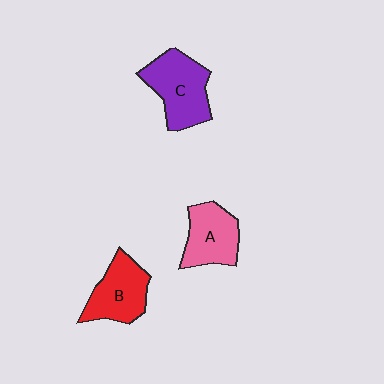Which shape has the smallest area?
Shape A (pink).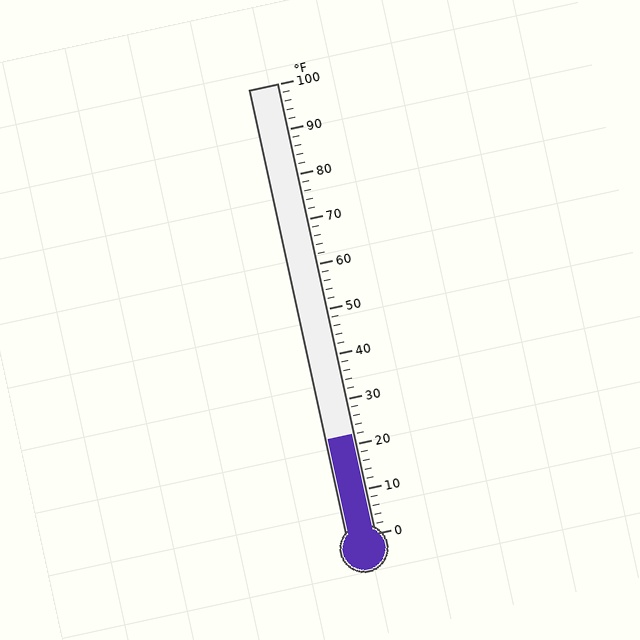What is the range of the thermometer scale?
The thermometer scale ranges from 0°F to 100°F.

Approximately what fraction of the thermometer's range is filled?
The thermometer is filled to approximately 20% of its range.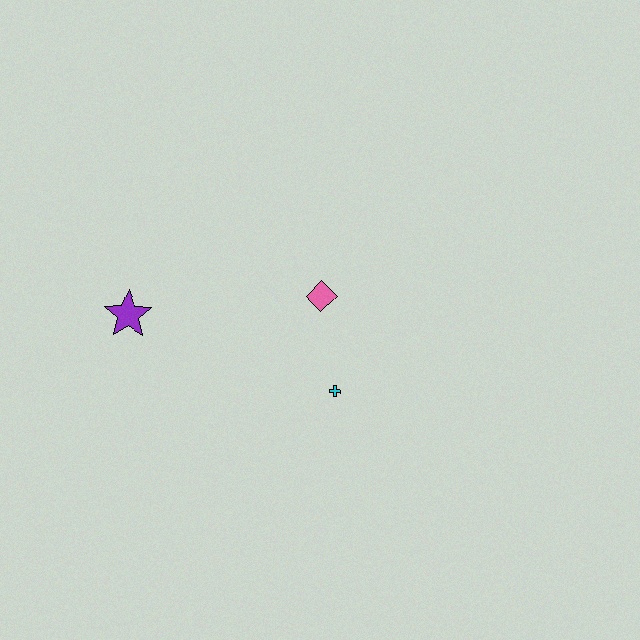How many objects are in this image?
There are 3 objects.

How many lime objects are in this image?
There are no lime objects.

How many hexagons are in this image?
There are no hexagons.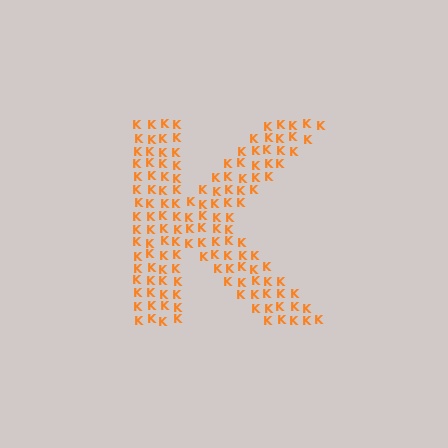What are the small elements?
The small elements are letter K's.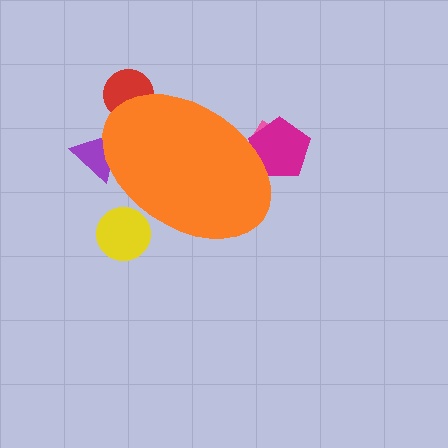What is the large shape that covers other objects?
An orange ellipse.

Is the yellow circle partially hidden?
Yes, the yellow circle is partially hidden behind the orange ellipse.